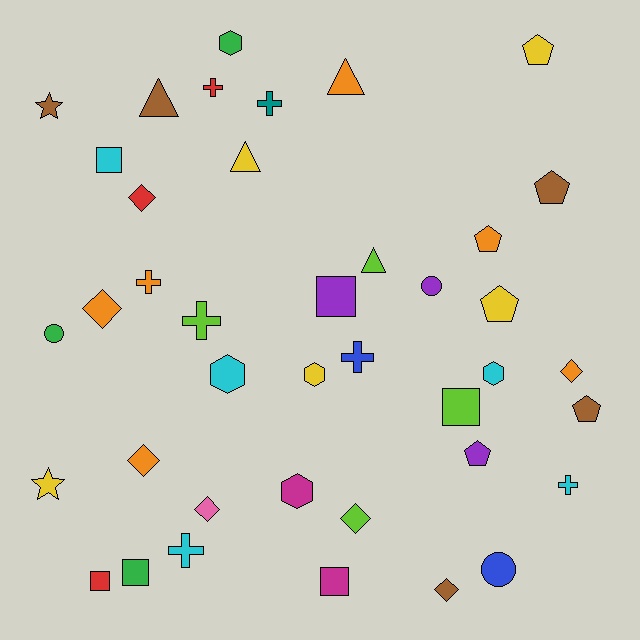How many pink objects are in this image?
There is 1 pink object.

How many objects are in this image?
There are 40 objects.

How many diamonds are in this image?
There are 7 diamonds.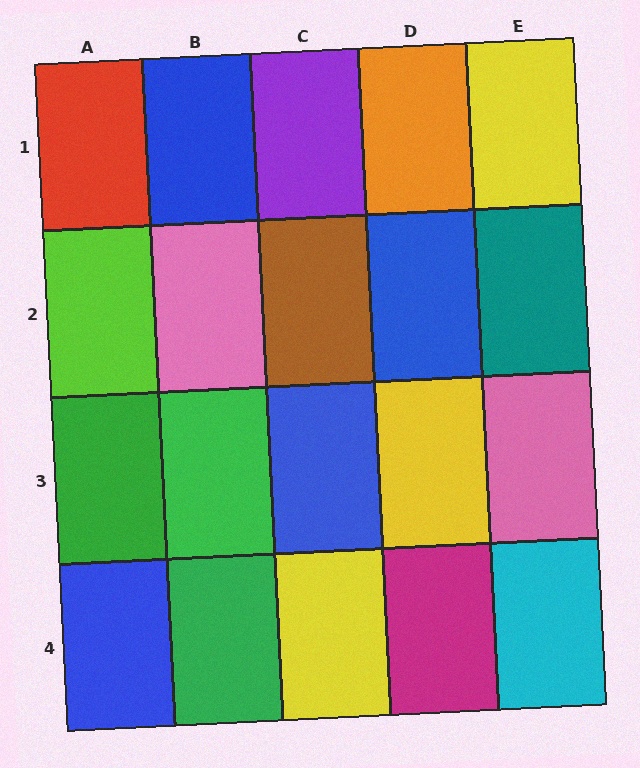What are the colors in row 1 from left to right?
Red, blue, purple, orange, yellow.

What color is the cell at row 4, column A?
Blue.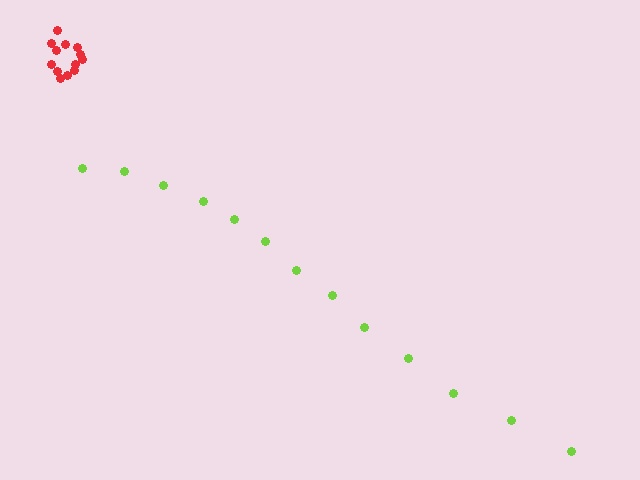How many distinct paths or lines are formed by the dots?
There are 2 distinct paths.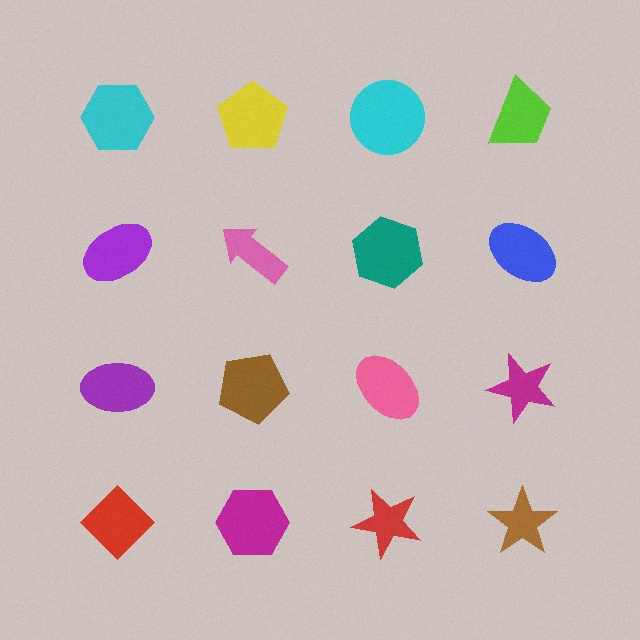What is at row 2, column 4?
A blue ellipse.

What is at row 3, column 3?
A pink ellipse.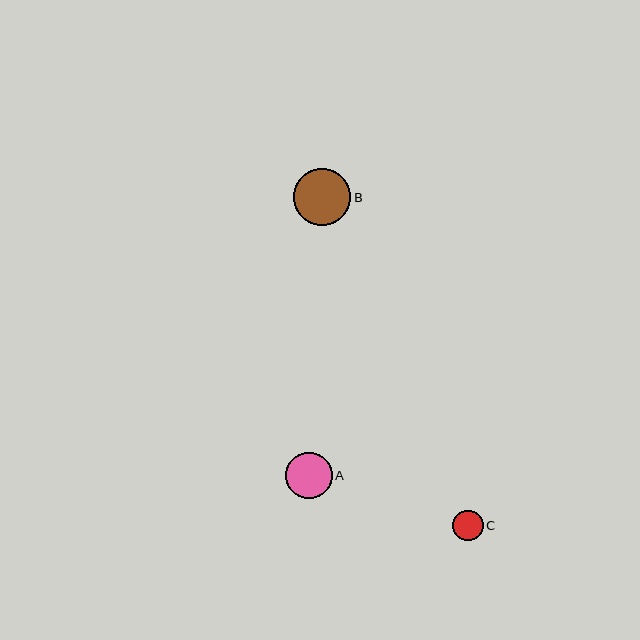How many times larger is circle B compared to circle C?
Circle B is approximately 1.9 times the size of circle C.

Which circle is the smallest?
Circle C is the smallest with a size of approximately 30 pixels.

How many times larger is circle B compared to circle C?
Circle B is approximately 1.9 times the size of circle C.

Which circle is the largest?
Circle B is the largest with a size of approximately 57 pixels.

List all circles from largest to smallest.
From largest to smallest: B, A, C.